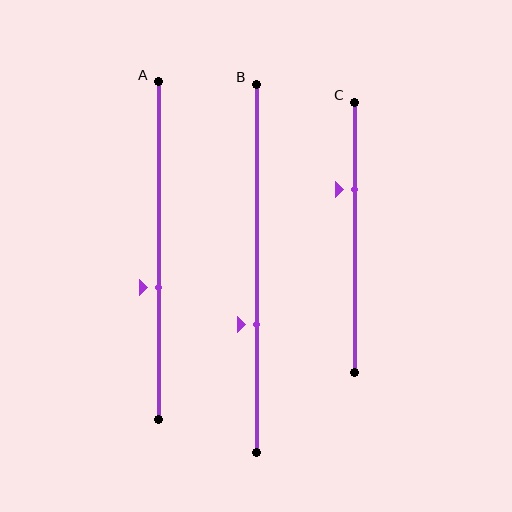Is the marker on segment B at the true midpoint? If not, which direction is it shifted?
No, the marker on segment B is shifted downward by about 15% of the segment length.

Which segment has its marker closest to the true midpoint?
Segment A has its marker closest to the true midpoint.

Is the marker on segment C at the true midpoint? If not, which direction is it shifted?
No, the marker on segment C is shifted upward by about 18% of the segment length.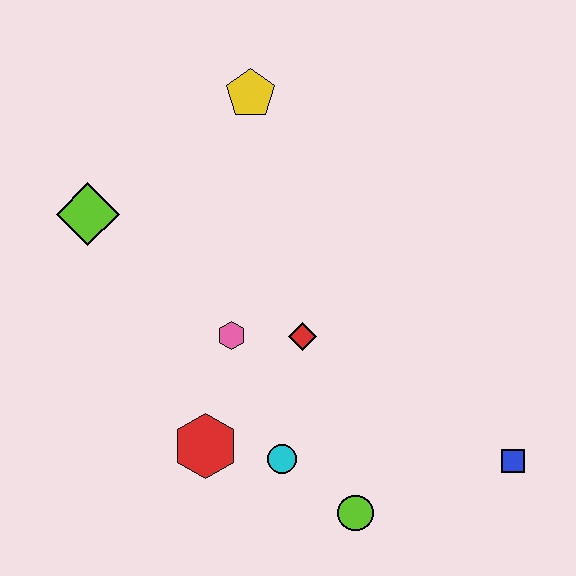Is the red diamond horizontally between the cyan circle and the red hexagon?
No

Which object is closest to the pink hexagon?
The red diamond is closest to the pink hexagon.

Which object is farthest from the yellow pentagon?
The blue square is farthest from the yellow pentagon.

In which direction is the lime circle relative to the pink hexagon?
The lime circle is below the pink hexagon.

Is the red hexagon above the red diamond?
No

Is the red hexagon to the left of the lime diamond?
No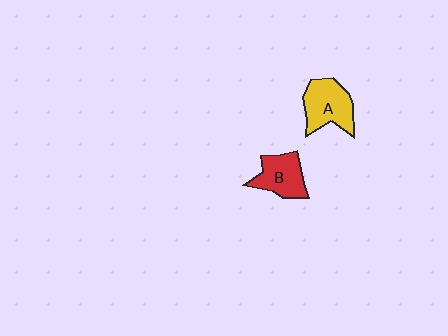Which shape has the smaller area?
Shape B (red).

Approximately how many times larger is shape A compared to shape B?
Approximately 1.2 times.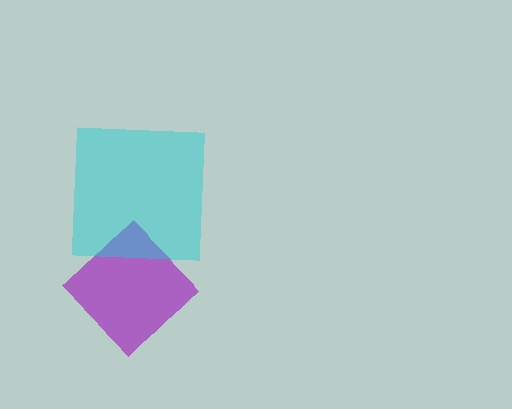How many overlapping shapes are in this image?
There are 2 overlapping shapes in the image.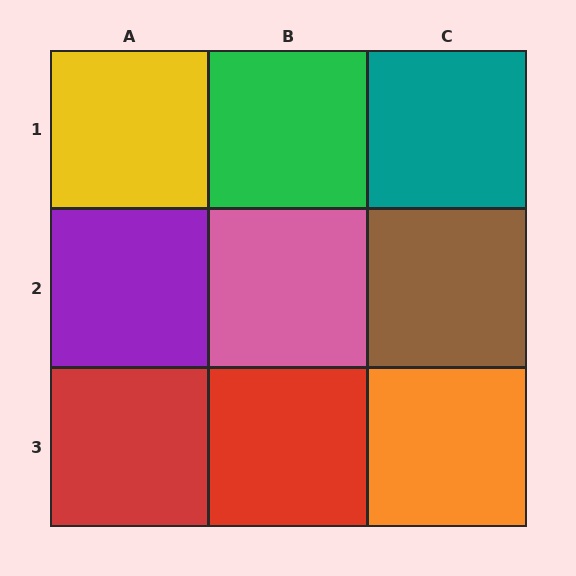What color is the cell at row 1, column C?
Teal.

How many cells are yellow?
1 cell is yellow.